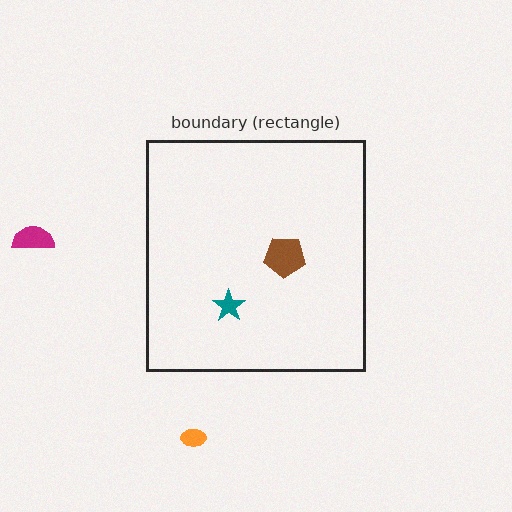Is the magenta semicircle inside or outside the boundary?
Outside.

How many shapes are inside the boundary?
2 inside, 2 outside.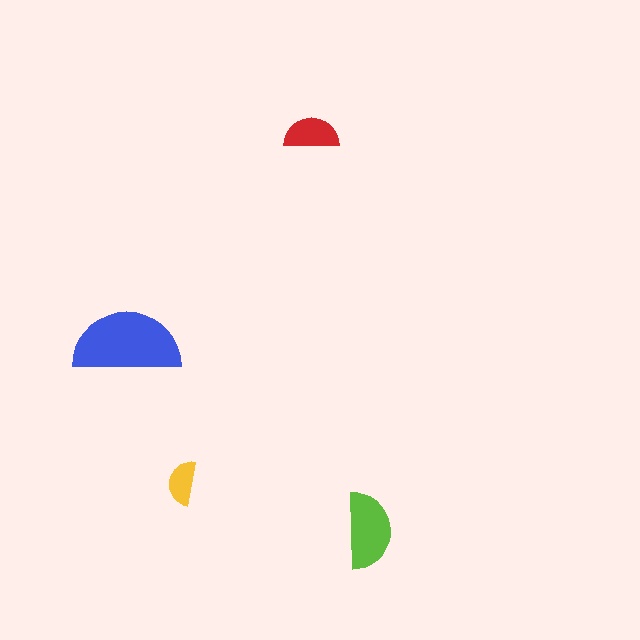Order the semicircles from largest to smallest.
the blue one, the lime one, the red one, the yellow one.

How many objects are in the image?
There are 4 objects in the image.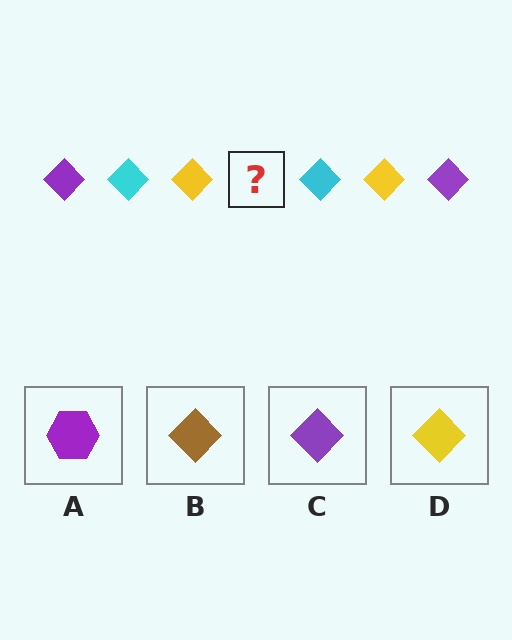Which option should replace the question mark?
Option C.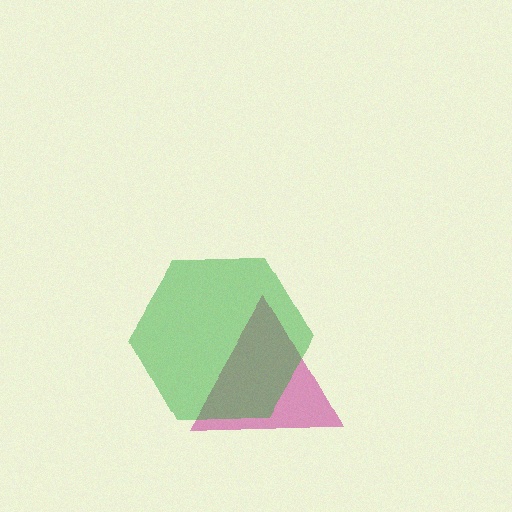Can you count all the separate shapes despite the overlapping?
Yes, there are 2 separate shapes.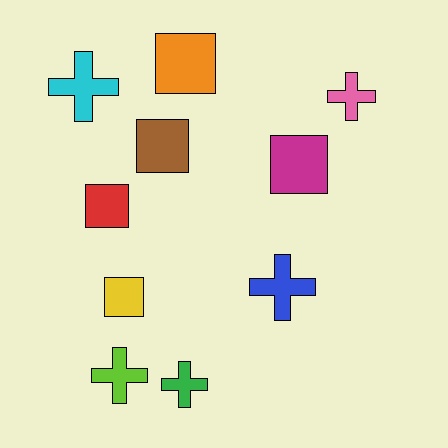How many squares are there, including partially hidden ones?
There are 5 squares.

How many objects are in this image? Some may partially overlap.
There are 10 objects.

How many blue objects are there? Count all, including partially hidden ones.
There is 1 blue object.